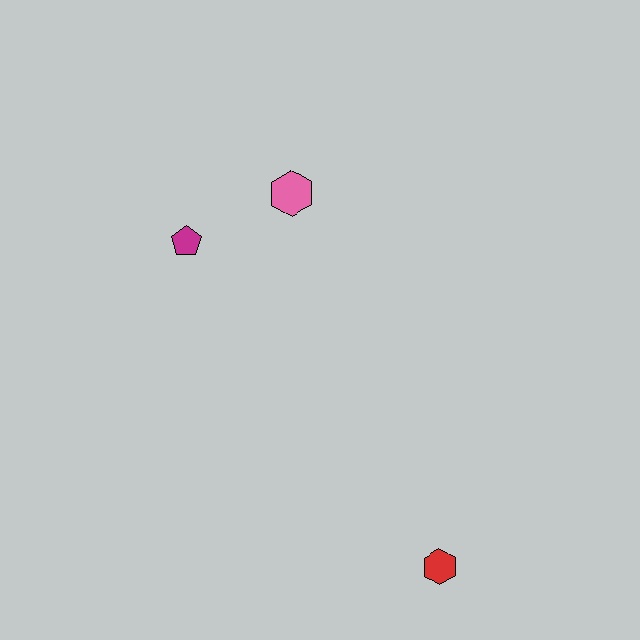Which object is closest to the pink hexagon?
The magenta pentagon is closest to the pink hexagon.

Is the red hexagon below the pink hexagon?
Yes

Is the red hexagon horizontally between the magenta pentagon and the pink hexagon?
No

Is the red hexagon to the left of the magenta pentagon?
No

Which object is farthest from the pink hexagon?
The red hexagon is farthest from the pink hexagon.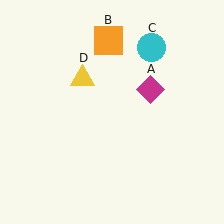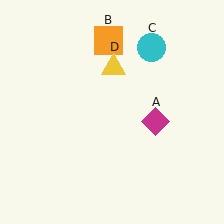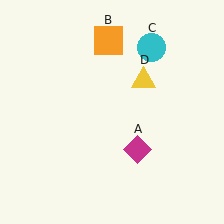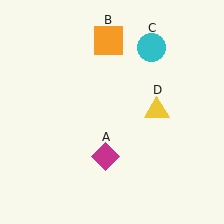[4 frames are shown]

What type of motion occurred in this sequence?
The magenta diamond (object A), yellow triangle (object D) rotated clockwise around the center of the scene.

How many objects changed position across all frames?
2 objects changed position: magenta diamond (object A), yellow triangle (object D).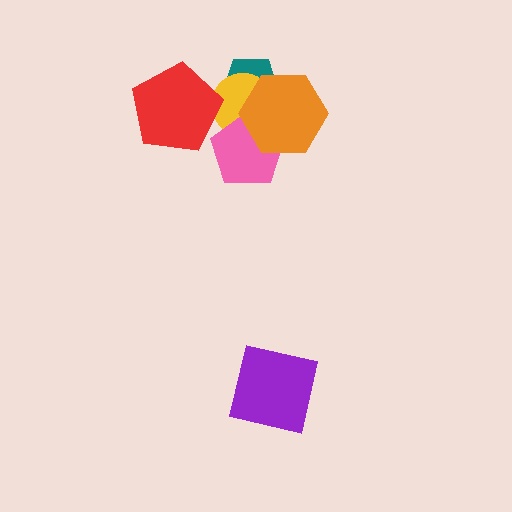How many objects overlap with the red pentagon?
1 object overlaps with the red pentagon.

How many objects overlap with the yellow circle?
4 objects overlap with the yellow circle.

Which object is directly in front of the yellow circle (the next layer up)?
The pink pentagon is directly in front of the yellow circle.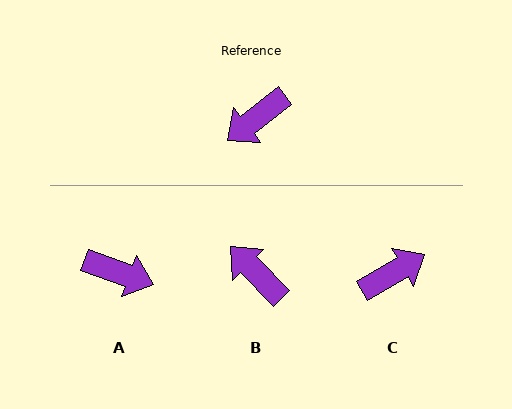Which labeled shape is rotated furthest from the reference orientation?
C, about 172 degrees away.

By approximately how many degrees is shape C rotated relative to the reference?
Approximately 172 degrees counter-clockwise.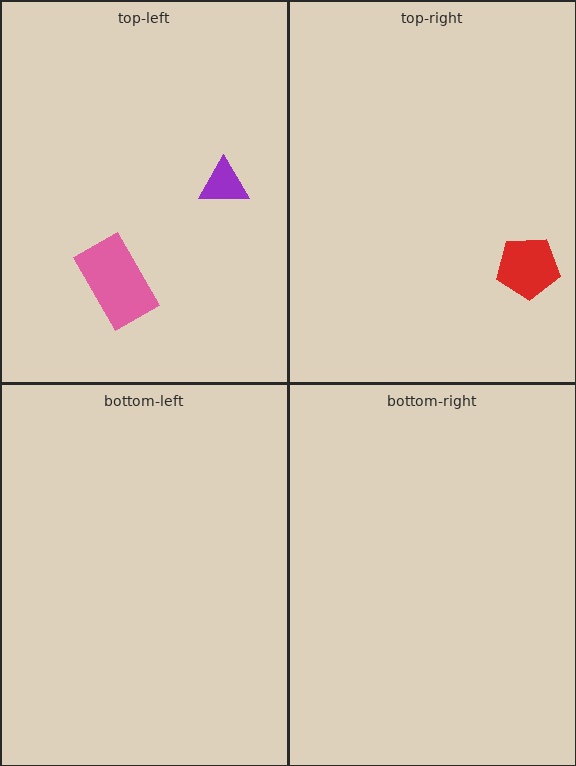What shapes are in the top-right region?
The red pentagon.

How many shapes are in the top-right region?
1.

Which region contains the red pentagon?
The top-right region.